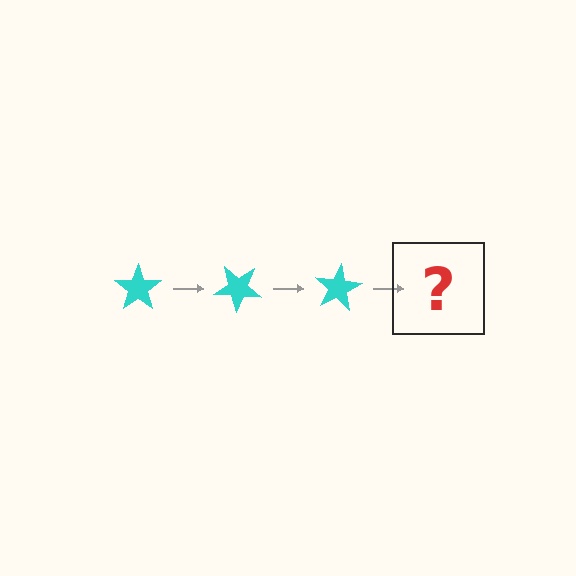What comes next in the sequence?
The next element should be a cyan star rotated 120 degrees.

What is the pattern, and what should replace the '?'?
The pattern is that the star rotates 40 degrees each step. The '?' should be a cyan star rotated 120 degrees.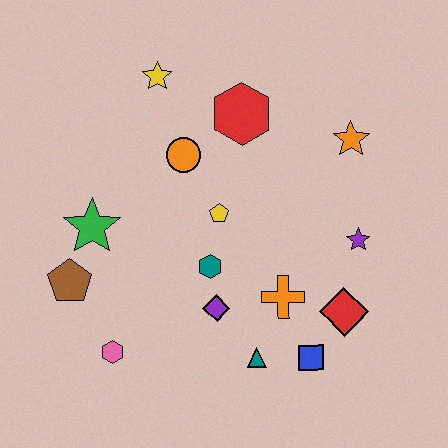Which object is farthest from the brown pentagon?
The orange star is farthest from the brown pentagon.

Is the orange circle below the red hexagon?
Yes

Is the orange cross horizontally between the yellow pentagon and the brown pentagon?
No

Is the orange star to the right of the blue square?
Yes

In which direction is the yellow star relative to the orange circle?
The yellow star is above the orange circle.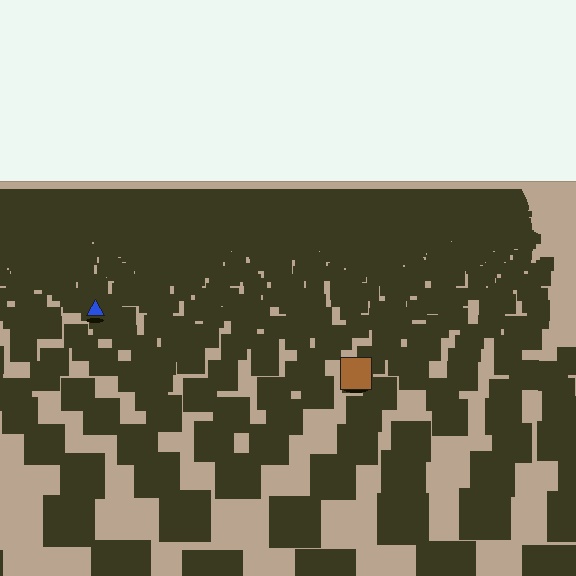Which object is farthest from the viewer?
The blue triangle is farthest from the viewer. It appears smaller and the ground texture around it is denser.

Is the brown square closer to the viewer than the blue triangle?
Yes. The brown square is closer — you can tell from the texture gradient: the ground texture is coarser near it.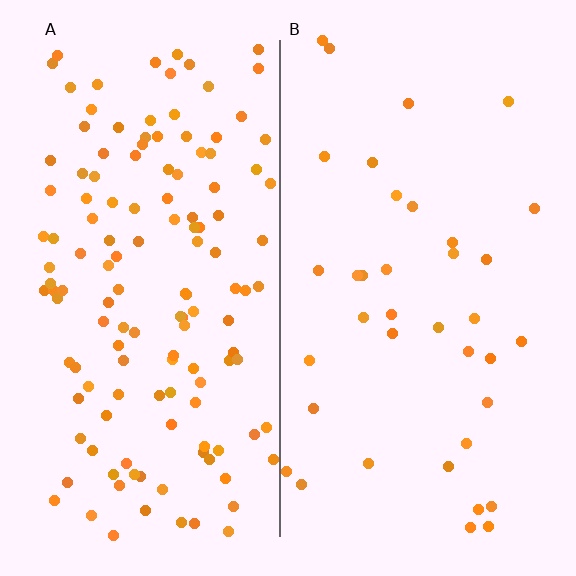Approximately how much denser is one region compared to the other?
Approximately 3.6× — region A over region B.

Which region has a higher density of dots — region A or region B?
A (the left).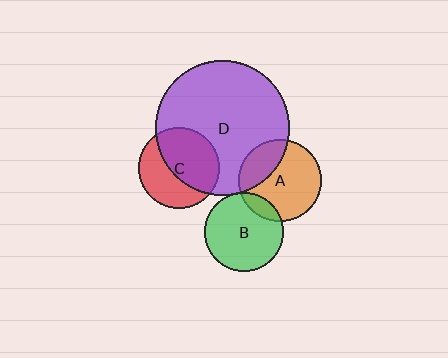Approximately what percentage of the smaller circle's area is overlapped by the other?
Approximately 10%.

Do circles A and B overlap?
Yes.